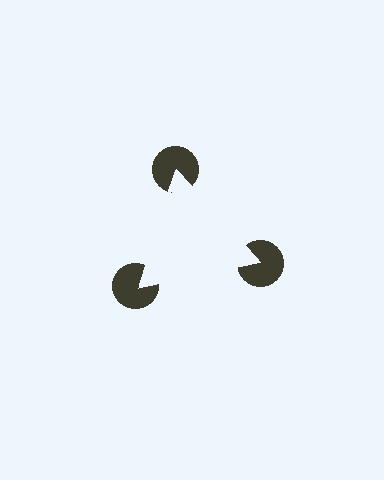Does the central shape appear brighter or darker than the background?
It typically appears slightly brighter than the background, even though no actual brightness change is drawn.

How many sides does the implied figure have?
3 sides.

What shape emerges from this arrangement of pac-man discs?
An illusory triangle — its edges are inferred from the aligned wedge cuts in the pac-man discs, not physically drawn.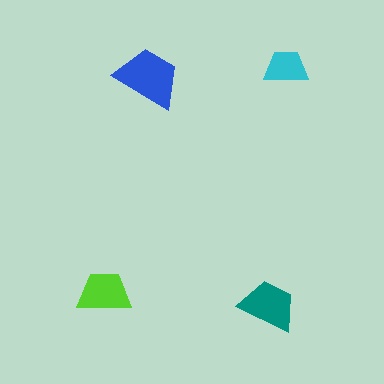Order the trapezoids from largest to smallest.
the blue one, the teal one, the lime one, the cyan one.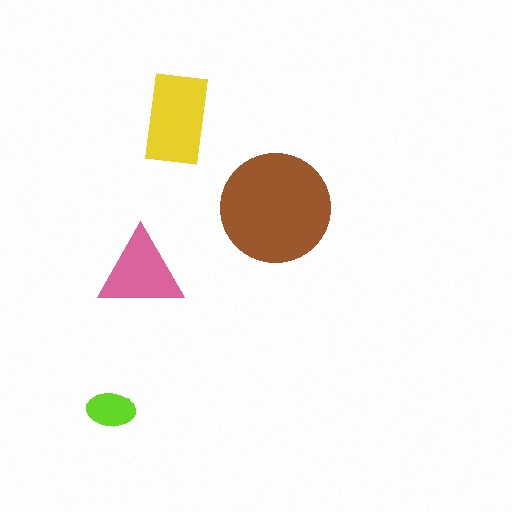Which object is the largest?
The brown circle.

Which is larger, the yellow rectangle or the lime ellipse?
The yellow rectangle.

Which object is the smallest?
The lime ellipse.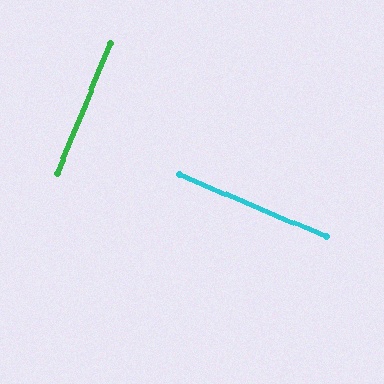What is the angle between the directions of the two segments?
Approximately 89 degrees.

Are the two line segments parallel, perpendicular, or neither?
Perpendicular — they meet at approximately 89°.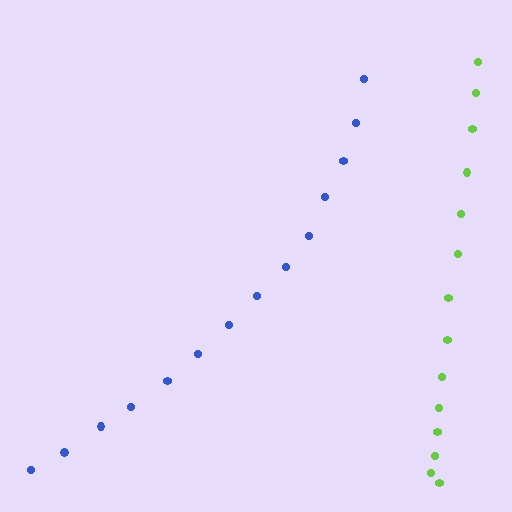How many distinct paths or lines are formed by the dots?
There are 2 distinct paths.